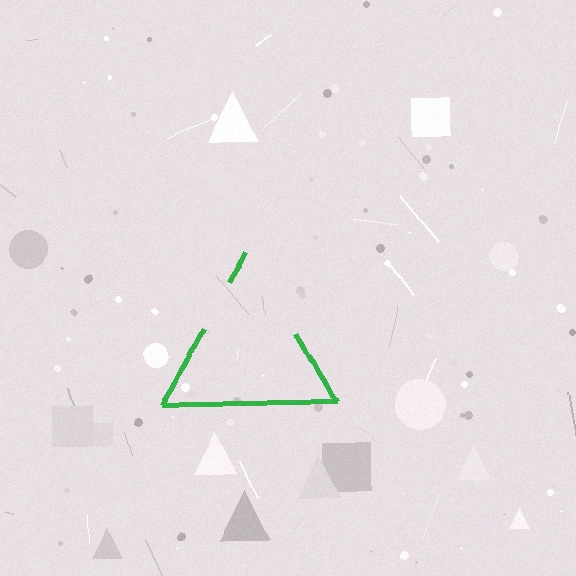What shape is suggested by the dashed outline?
The dashed outline suggests a triangle.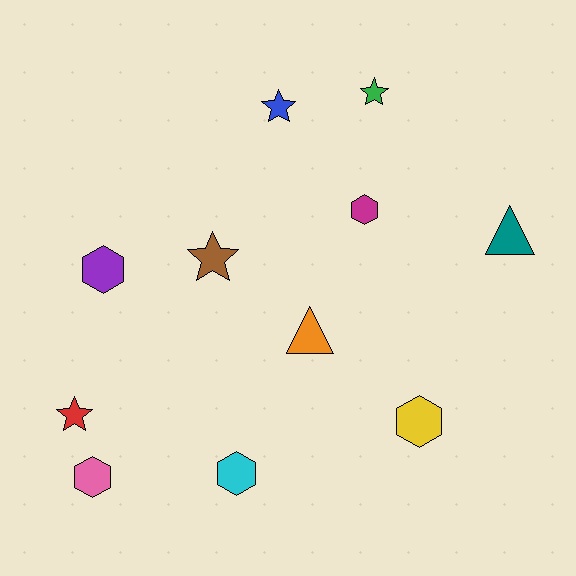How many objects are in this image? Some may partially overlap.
There are 11 objects.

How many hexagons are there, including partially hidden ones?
There are 5 hexagons.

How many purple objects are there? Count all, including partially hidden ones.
There is 1 purple object.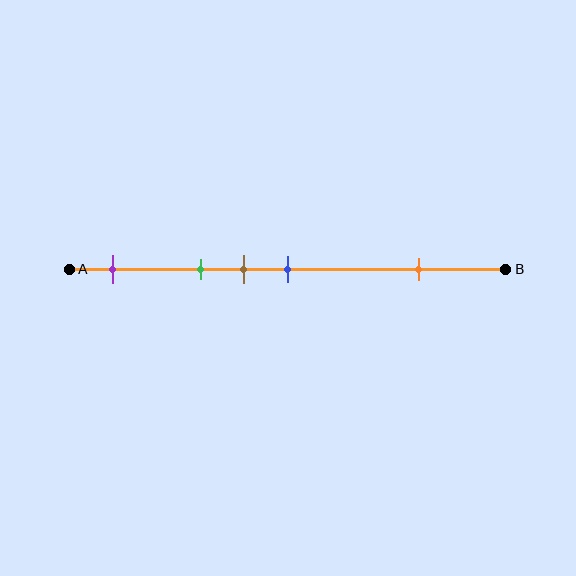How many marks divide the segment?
There are 5 marks dividing the segment.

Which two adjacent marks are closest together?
The brown and blue marks are the closest adjacent pair.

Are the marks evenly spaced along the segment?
No, the marks are not evenly spaced.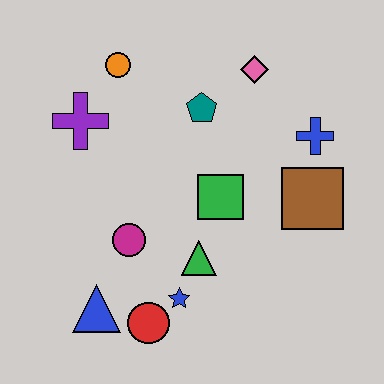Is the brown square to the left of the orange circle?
No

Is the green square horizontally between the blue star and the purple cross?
No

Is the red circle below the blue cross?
Yes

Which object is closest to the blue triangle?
The red circle is closest to the blue triangle.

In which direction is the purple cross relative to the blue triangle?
The purple cross is above the blue triangle.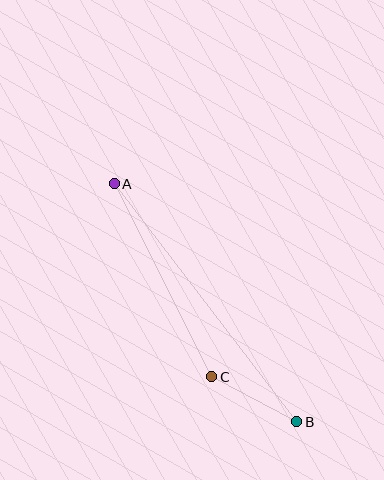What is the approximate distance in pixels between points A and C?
The distance between A and C is approximately 216 pixels.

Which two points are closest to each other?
Points B and C are closest to each other.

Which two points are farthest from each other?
Points A and B are farthest from each other.